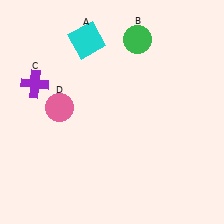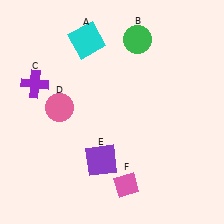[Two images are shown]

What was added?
A purple square (E), a pink diamond (F) were added in Image 2.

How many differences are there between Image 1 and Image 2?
There are 2 differences between the two images.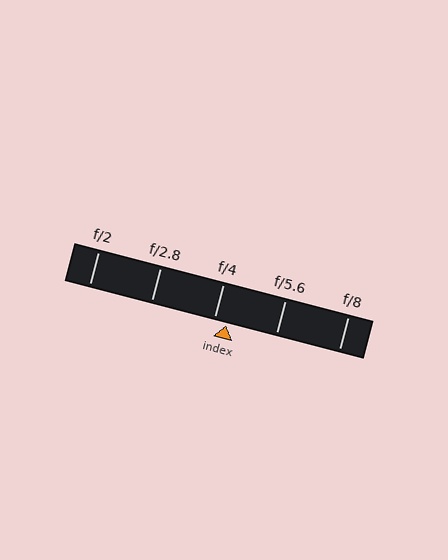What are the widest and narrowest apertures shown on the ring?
The widest aperture shown is f/2 and the narrowest is f/8.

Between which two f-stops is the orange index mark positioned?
The index mark is between f/4 and f/5.6.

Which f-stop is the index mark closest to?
The index mark is closest to f/4.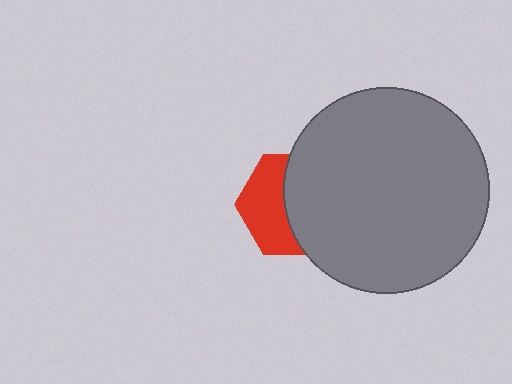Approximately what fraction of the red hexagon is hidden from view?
Roughly 54% of the red hexagon is hidden behind the gray circle.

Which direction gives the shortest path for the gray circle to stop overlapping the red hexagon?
Moving right gives the shortest separation.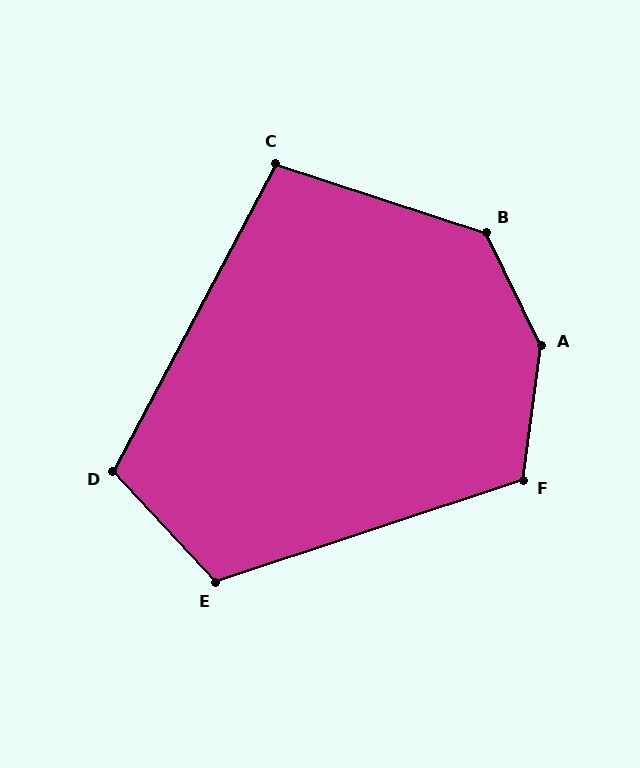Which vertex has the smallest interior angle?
C, at approximately 100 degrees.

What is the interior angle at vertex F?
Approximately 116 degrees (obtuse).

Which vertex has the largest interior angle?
A, at approximately 146 degrees.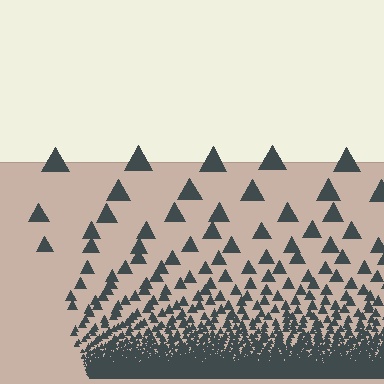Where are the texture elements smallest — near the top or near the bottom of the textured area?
Near the bottom.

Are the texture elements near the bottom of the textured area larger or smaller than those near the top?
Smaller. The gradient is inverted — elements near the bottom are smaller and denser.